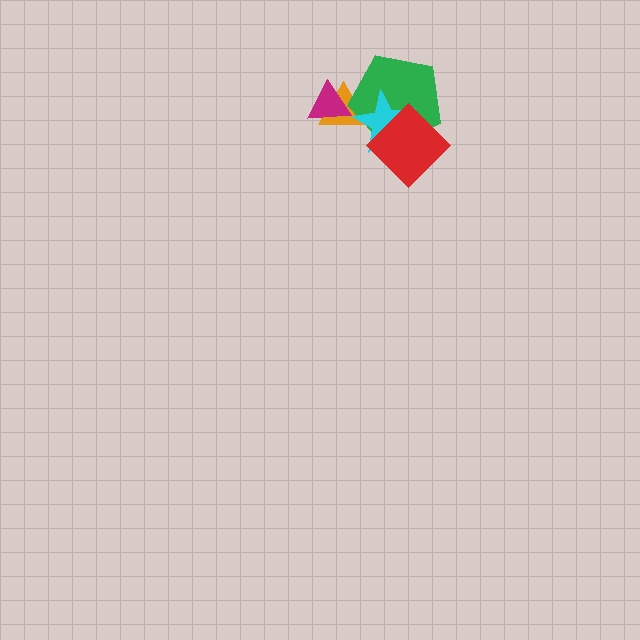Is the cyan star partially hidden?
Yes, it is partially covered by another shape.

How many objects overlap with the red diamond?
2 objects overlap with the red diamond.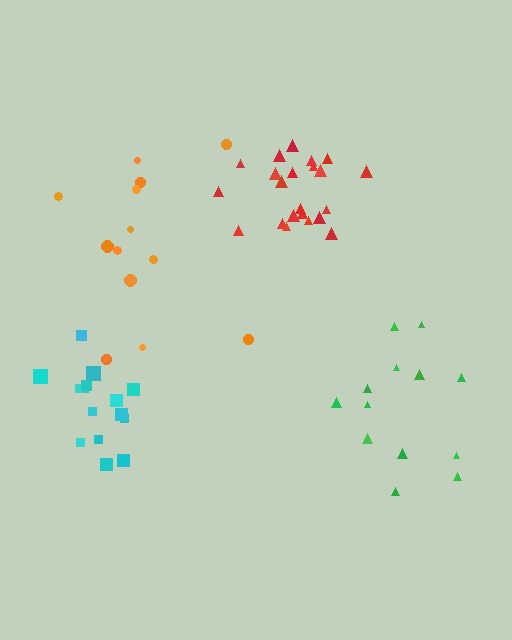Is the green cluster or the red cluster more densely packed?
Red.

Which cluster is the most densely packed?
Red.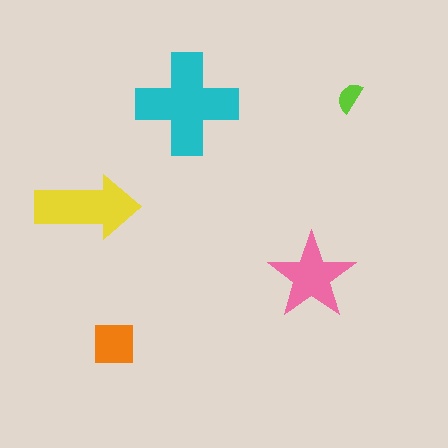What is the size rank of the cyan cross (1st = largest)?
1st.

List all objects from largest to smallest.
The cyan cross, the yellow arrow, the pink star, the orange square, the lime semicircle.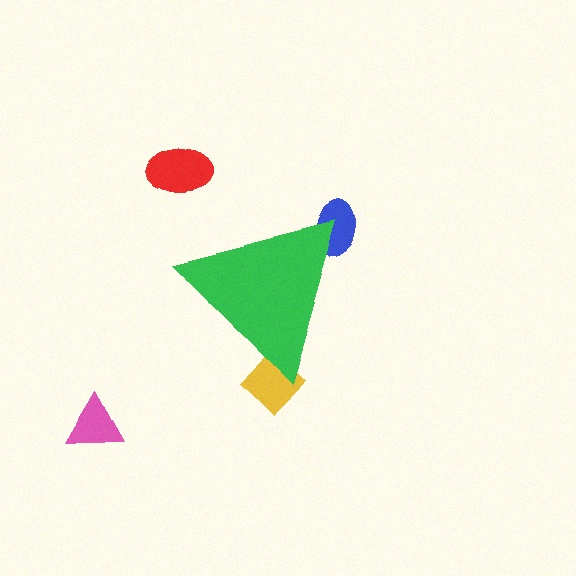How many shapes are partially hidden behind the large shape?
2 shapes are partially hidden.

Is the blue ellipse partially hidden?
Yes, the blue ellipse is partially hidden behind the green triangle.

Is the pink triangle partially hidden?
No, the pink triangle is fully visible.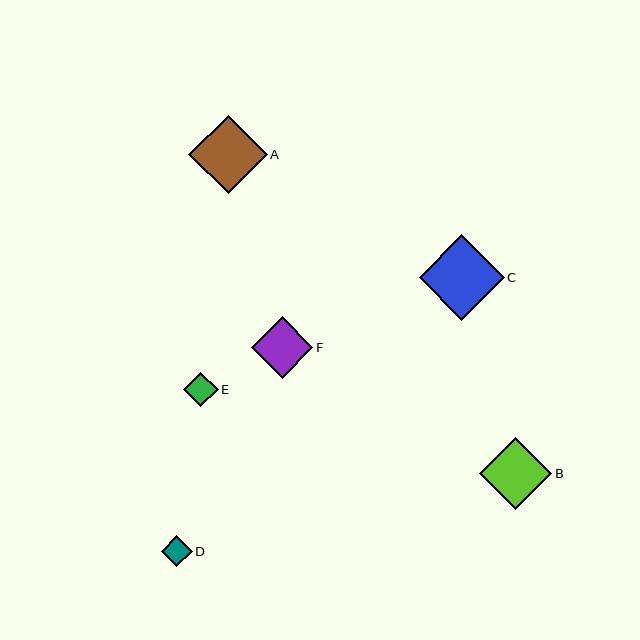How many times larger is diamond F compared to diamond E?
Diamond F is approximately 1.8 times the size of diamond E.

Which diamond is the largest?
Diamond C is the largest with a size of approximately 85 pixels.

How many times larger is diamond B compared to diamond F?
Diamond B is approximately 1.2 times the size of diamond F.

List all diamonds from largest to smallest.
From largest to smallest: C, A, B, F, E, D.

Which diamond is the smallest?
Diamond D is the smallest with a size of approximately 31 pixels.